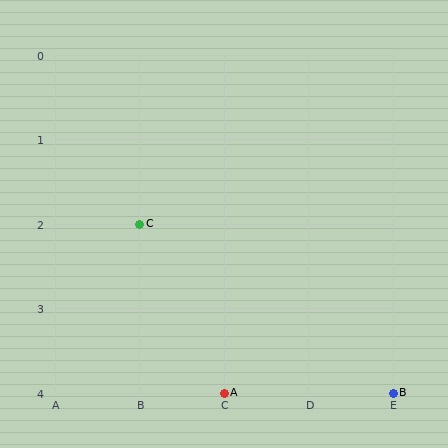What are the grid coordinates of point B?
Point B is at grid coordinates (E, 4).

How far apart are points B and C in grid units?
Points B and C are 3 columns and 2 rows apart (about 3.6 grid units diagonally).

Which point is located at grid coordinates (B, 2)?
Point C is at (B, 2).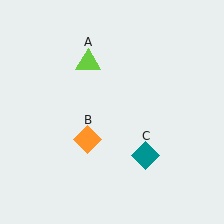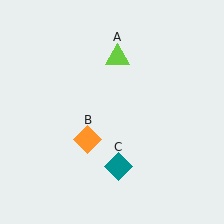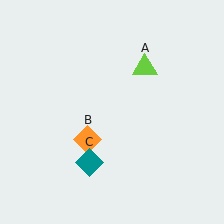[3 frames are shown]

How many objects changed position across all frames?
2 objects changed position: lime triangle (object A), teal diamond (object C).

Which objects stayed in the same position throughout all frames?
Orange diamond (object B) remained stationary.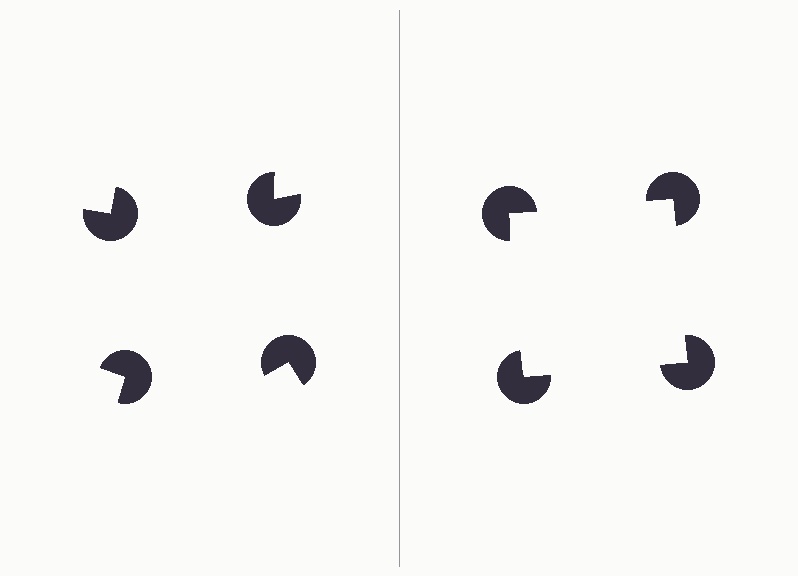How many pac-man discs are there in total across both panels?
8 — 4 on each side.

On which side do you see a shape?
An illusory square appears on the right side. On the left side the wedge cuts are rotated, so no coherent shape forms.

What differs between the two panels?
The pac-man discs are positioned identically on both sides; only the wedge orientations differ. On the right they align to a square; on the left they are misaligned.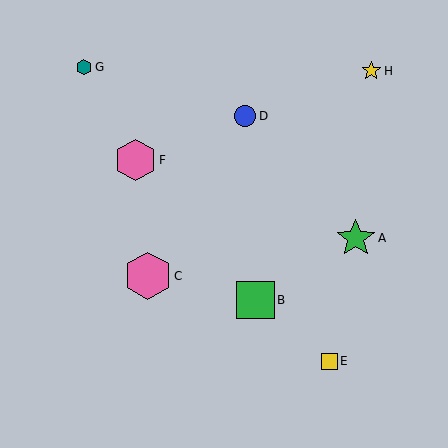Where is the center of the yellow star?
The center of the yellow star is at (371, 71).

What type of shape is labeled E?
Shape E is a yellow square.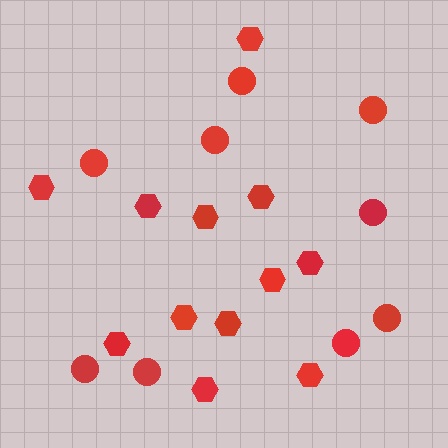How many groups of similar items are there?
There are 2 groups: one group of circles (9) and one group of hexagons (12).